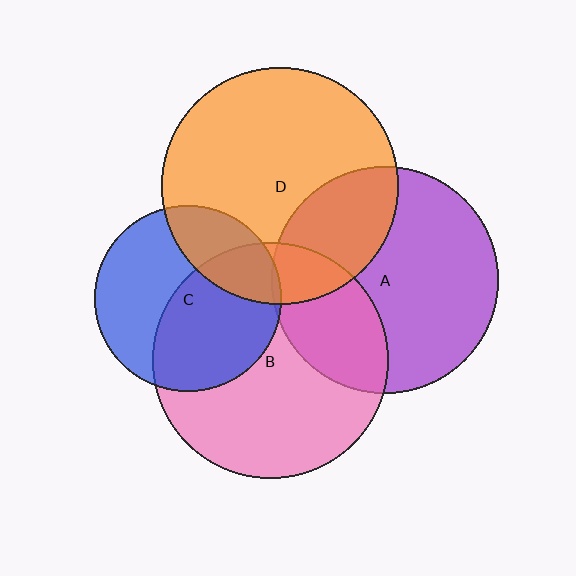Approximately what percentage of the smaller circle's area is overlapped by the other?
Approximately 5%.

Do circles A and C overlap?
Yes.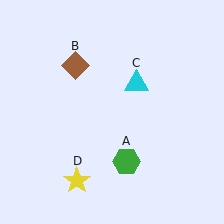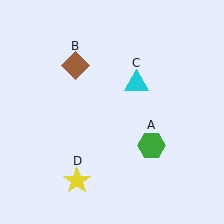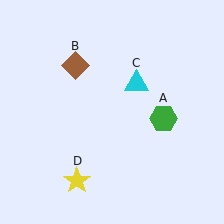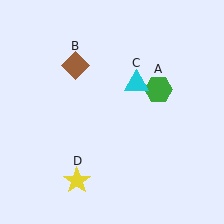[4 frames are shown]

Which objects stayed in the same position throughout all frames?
Brown diamond (object B) and cyan triangle (object C) and yellow star (object D) remained stationary.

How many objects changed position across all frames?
1 object changed position: green hexagon (object A).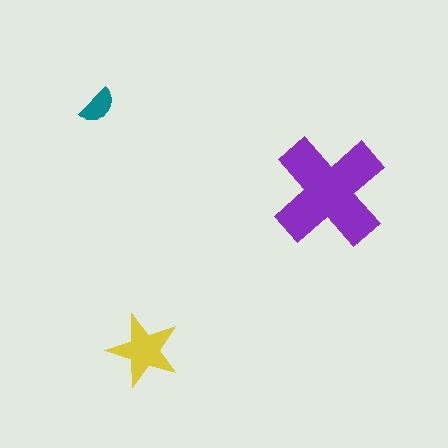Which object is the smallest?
The teal semicircle.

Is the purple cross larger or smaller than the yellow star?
Larger.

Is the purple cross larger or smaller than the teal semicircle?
Larger.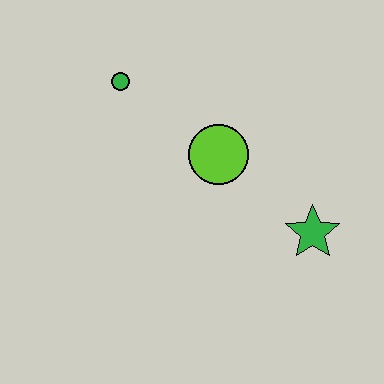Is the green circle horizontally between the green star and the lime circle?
No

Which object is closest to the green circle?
The lime circle is closest to the green circle.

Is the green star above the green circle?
No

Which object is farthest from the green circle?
The green star is farthest from the green circle.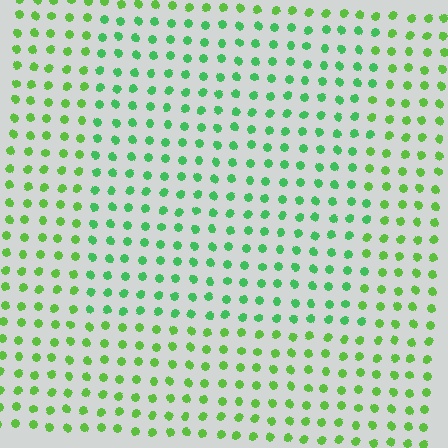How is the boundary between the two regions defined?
The boundary is defined purely by a slight shift in hue (about 28 degrees). Spacing, size, and orientation are identical on both sides.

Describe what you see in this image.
The image is filled with small lime elements in a uniform arrangement. A rectangle-shaped region is visible where the elements are tinted to a slightly different hue, forming a subtle color boundary.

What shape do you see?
I see a rectangle.